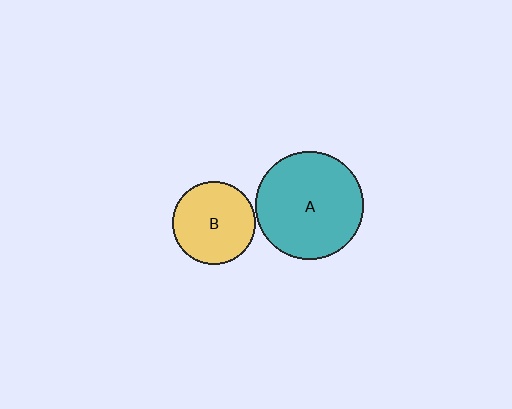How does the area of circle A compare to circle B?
Approximately 1.7 times.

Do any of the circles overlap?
No, none of the circles overlap.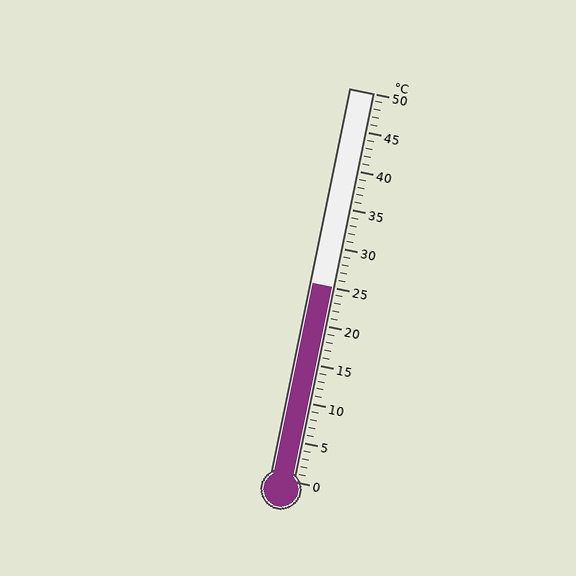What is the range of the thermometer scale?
The thermometer scale ranges from 0°C to 50°C.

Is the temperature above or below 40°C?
The temperature is below 40°C.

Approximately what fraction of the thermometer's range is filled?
The thermometer is filled to approximately 50% of its range.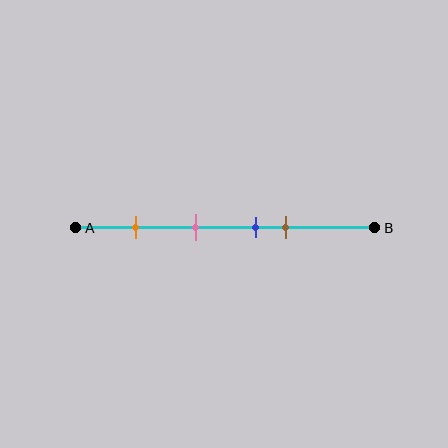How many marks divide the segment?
There are 4 marks dividing the segment.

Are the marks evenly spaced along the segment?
No, the marks are not evenly spaced.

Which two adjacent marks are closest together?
The blue and brown marks are the closest adjacent pair.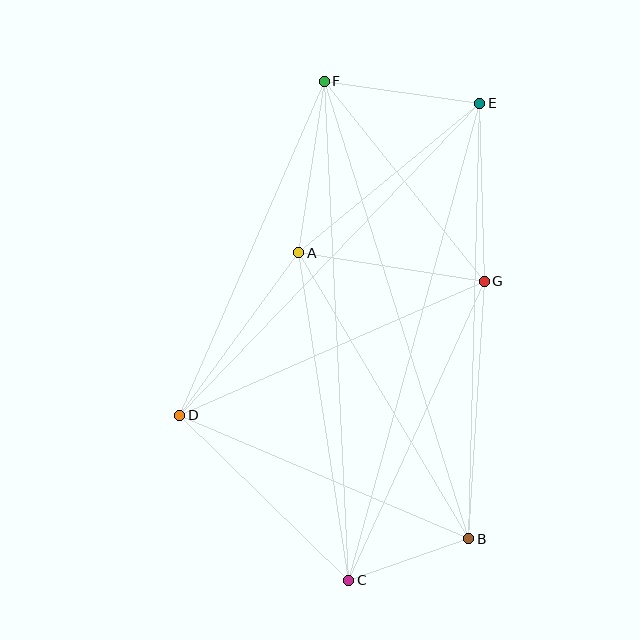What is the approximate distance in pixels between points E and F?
The distance between E and F is approximately 157 pixels.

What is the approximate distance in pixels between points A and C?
The distance between A and C is approximately 331 pixels.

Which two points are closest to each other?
Points B and C are closest to each other.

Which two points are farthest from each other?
Points C and F are farthest from each other.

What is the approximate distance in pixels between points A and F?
The distance between A and F is approximately 173 pixels.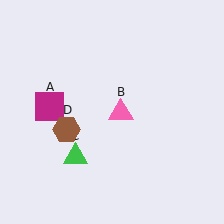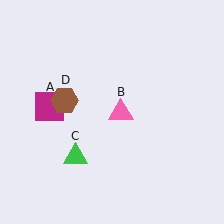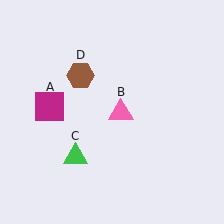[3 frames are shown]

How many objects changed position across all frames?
1 object changed position: brown hexagon (object D).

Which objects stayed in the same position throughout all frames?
Magenta square (object A) and pink triangle (object B) and green triangle (object C) remained stationary.